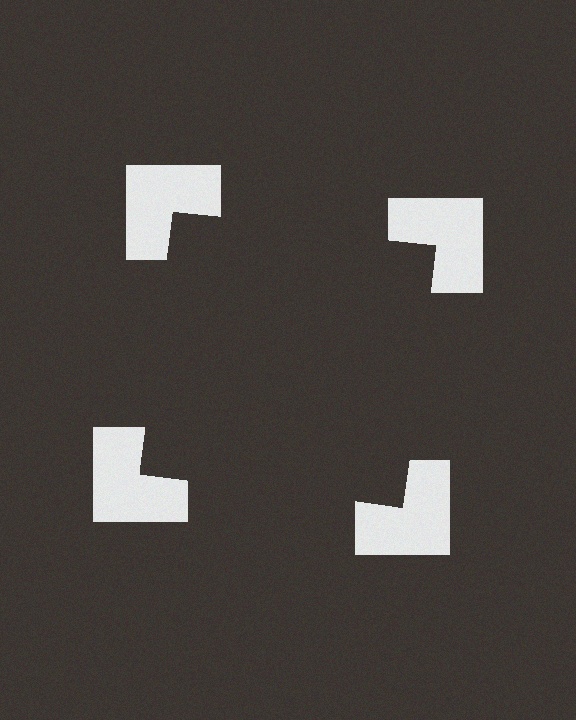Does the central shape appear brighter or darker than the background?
It typically appears slightly darker than the background, even though no actual brightness change is drawn.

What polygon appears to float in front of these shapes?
An illusory square — its edges are inferred from the aligned wedge cuts in the notched squares, not physically drawn.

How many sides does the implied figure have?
4 sides.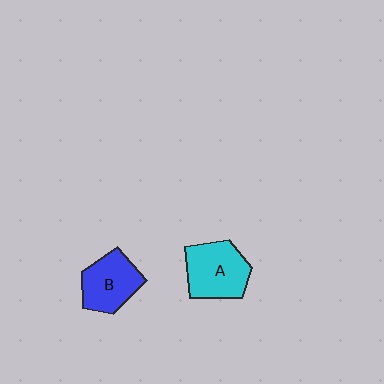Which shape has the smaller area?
Shape B (blue).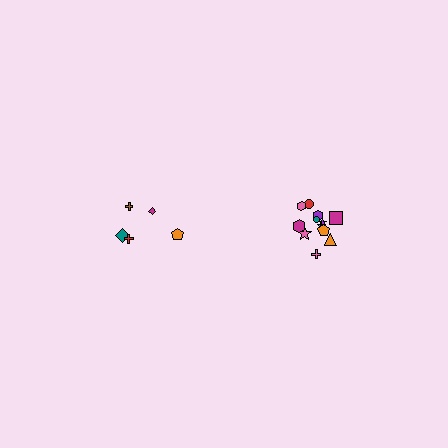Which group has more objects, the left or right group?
The right group.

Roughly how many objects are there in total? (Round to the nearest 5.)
Roughly 15 objects in total.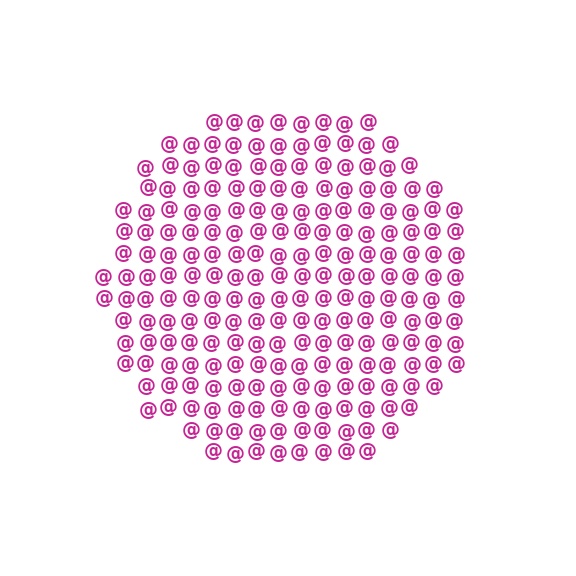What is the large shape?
The large shape is a circle.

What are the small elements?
The small elements are at signs.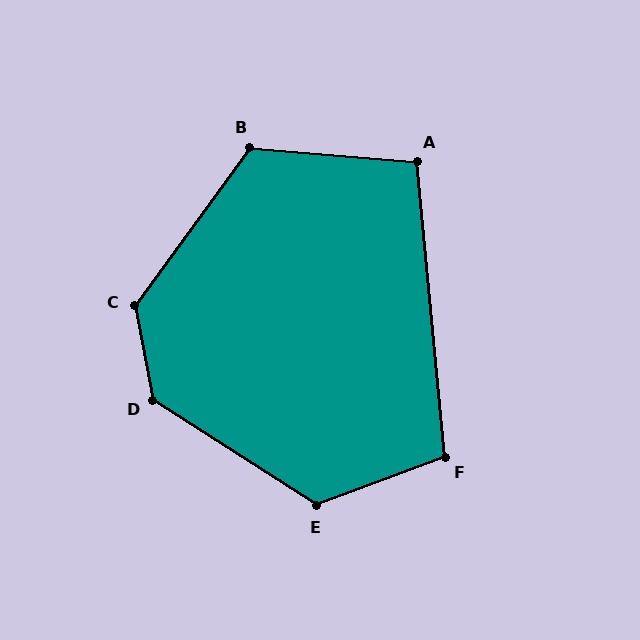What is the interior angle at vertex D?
Approximately 133 degrees (obtuse).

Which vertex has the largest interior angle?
C, at approximately 133 degrees.